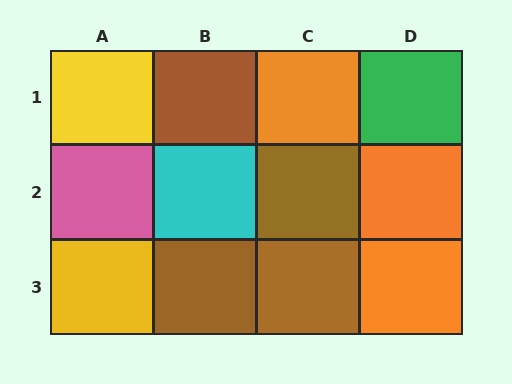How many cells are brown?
4 cells are brown.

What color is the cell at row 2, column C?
Brown.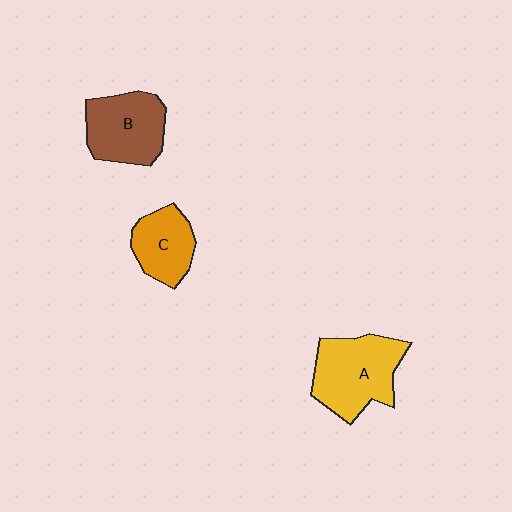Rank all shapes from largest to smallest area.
From largest to smallest: A (yellow), B (brown), C (orange).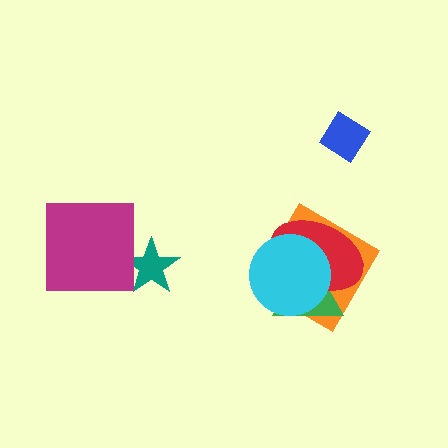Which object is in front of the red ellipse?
The cyan circle is in front of the red ellipse.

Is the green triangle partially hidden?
Yes, it is partially covered by another shape.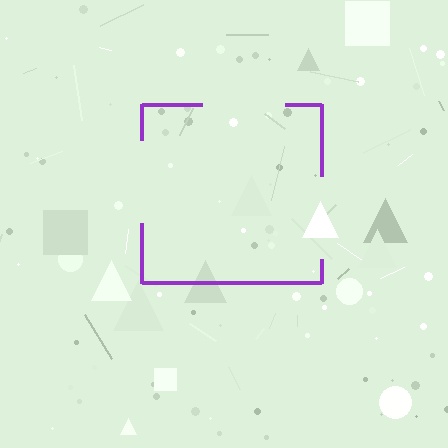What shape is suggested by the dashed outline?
The dashed outline suggests a square.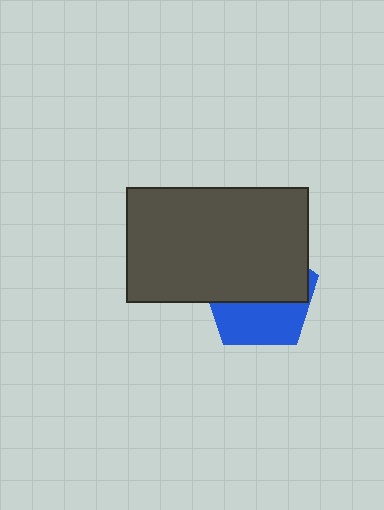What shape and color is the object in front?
The object in front is a dark gray rectangle.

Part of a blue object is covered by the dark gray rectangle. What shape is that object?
It is a pentagon.